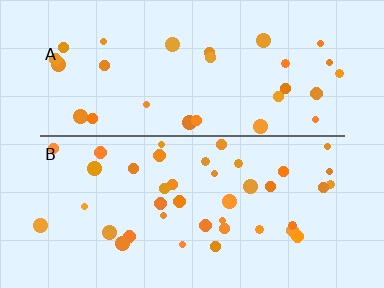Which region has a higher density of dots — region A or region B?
B (the bottom).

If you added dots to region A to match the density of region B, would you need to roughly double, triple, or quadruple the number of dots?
Approximately double.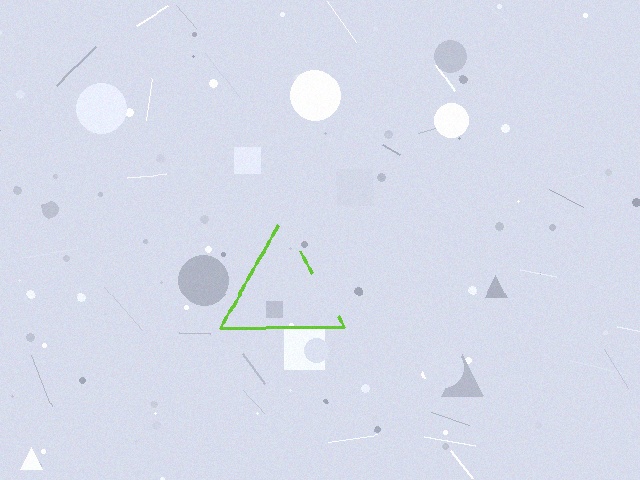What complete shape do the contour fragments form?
The contour fragments form a triangle.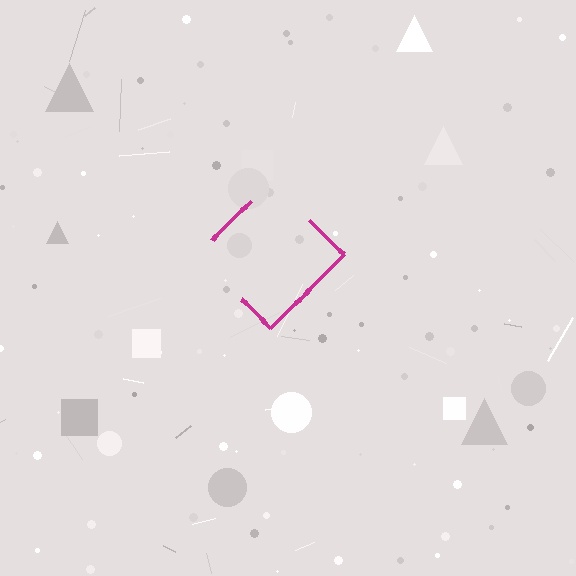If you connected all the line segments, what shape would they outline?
They would outline a diamond.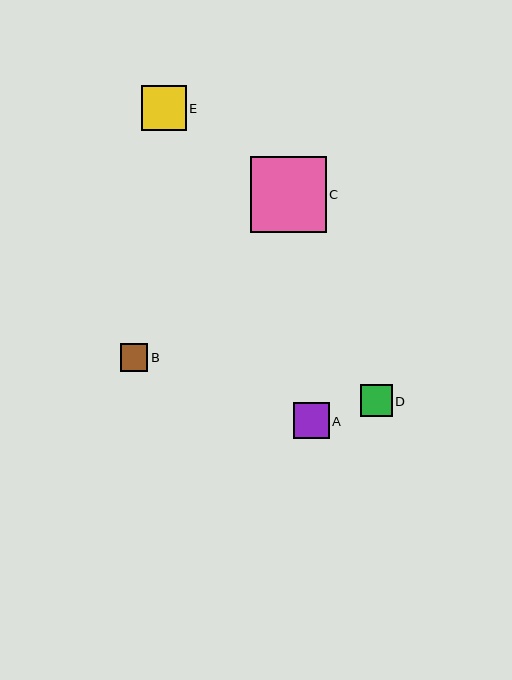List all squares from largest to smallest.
From largest to smallest: C, E, A, D, B.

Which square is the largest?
Square C is the largest with a size of approximately 76 pixels.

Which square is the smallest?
Square B is the smallest with a size of approximately 27 pixels.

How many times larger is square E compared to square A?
Square E is approximately 1.2 times the size of square A.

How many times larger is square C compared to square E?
Square C is approximately 1.7 times the size of square E.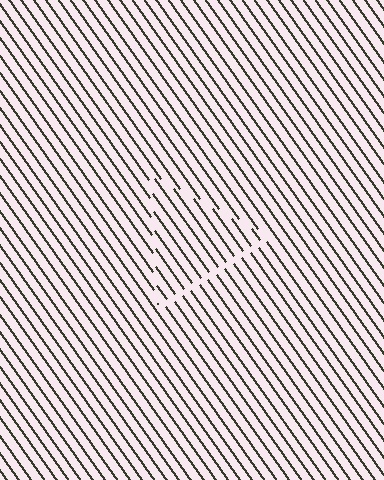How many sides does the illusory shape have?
3 sides — the line-ends trace a triangle.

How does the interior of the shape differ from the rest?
The interior of the shape contains the same grating, shifted by half a period — the contour is defined by the phase discontinuity where line-ends from the inner and outer gratings abut.